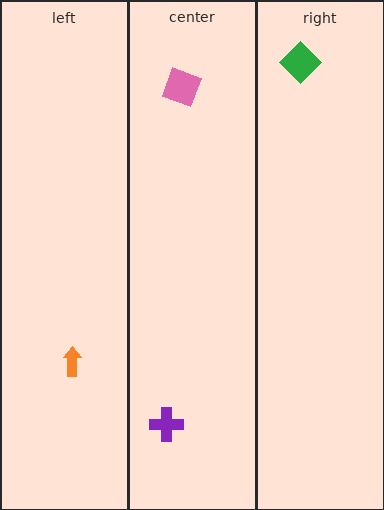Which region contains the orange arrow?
The left region.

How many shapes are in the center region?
2.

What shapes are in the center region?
The purple cross, the pink square.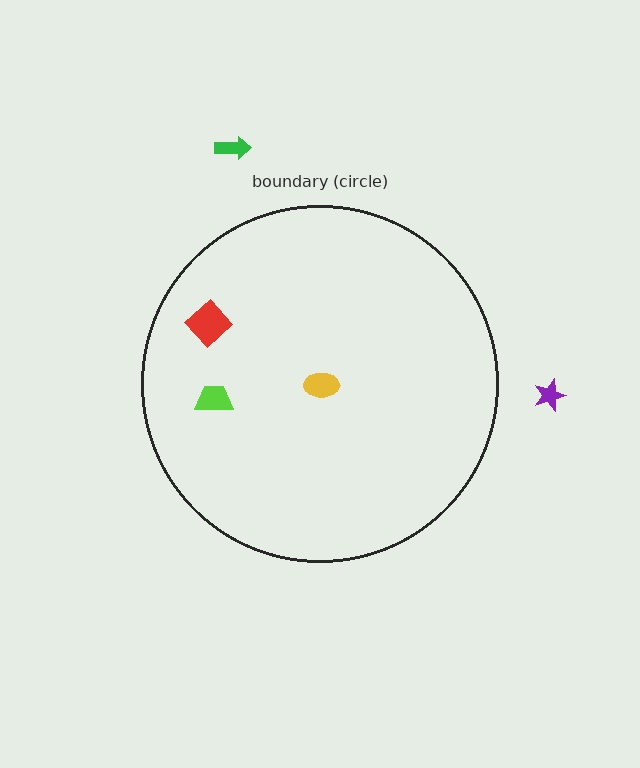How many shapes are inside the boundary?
3 inside, 2 outside.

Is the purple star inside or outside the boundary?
Outside.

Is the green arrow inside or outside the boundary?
Outside.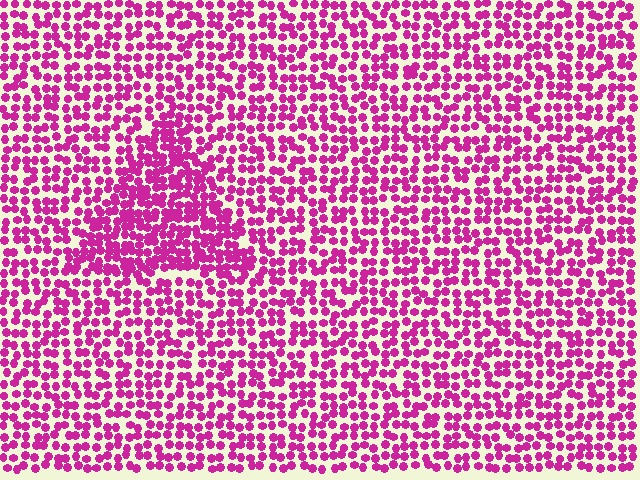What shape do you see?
I see a triangle.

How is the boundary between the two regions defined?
The boundary is defined by a change in element density (approximately 1.7x ratio). All elements are the same color, size, and shape.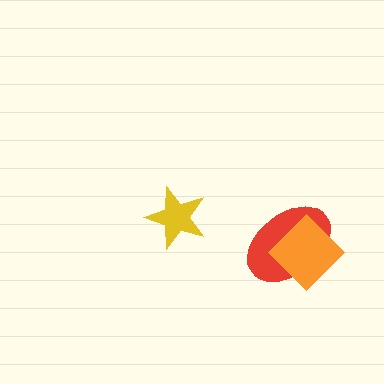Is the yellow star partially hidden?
No, no other shape covers it.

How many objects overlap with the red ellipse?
1 object overlaps with the red ellipse.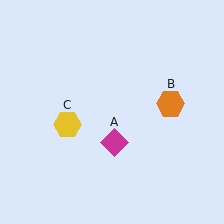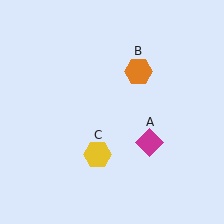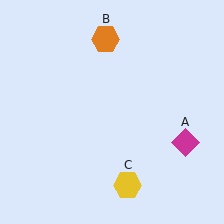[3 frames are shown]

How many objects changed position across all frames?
3 objects changed position: magenta diamond (object A), orange hexagon (object B), yellow hexagon (object C).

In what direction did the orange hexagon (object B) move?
The orange hexagon (object B) moved up and to the left.